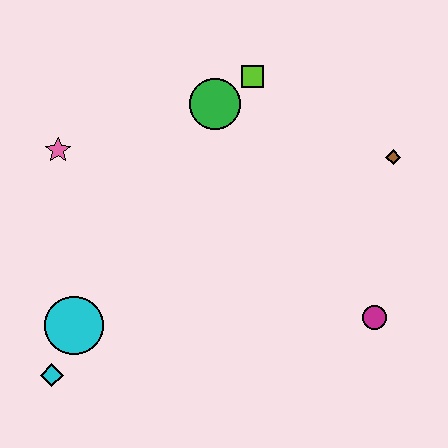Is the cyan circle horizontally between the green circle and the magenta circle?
No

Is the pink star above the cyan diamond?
Yes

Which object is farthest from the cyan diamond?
The brown diamond is farthest from the cyan diamond.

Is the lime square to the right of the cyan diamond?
Yes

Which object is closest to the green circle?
The lime square is closest to the green circle.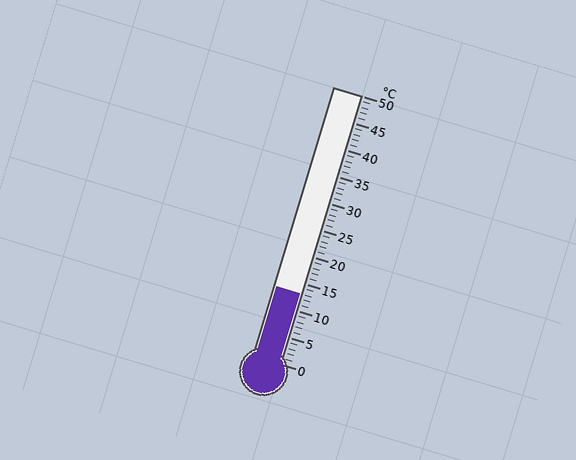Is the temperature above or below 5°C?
The temperature is above 5°C.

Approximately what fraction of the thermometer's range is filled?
The thermometer is filled to approximately 25% of its range.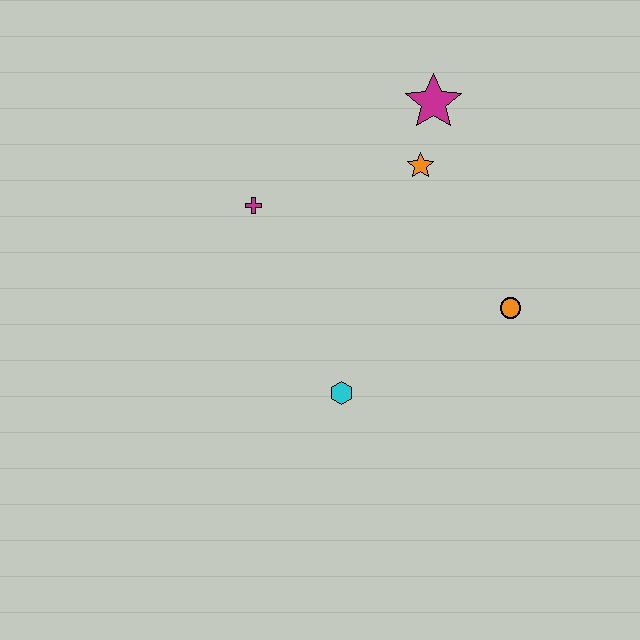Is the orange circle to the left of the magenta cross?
No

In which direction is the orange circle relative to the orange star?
The orange circle is below the orange star.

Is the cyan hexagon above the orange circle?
No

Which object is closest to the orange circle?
The orange star is closest to the orange circle.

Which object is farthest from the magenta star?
The cyan hexagon is farthest from the magenta star.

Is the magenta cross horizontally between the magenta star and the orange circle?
No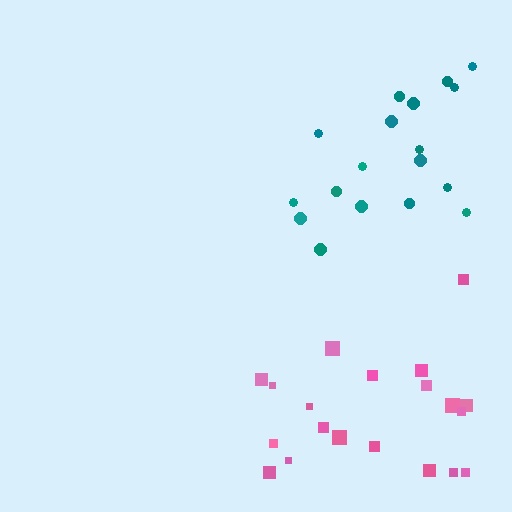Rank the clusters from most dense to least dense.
teal, pink.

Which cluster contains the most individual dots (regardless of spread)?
Pink (20).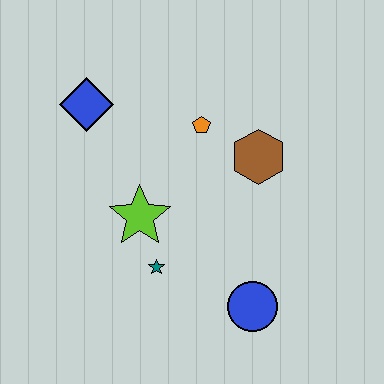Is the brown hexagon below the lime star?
No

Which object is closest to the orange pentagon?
The brown hexagon is closest to the orange pentagon.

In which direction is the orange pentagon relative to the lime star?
The orange pentagon is above the lime star.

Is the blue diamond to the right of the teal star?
No